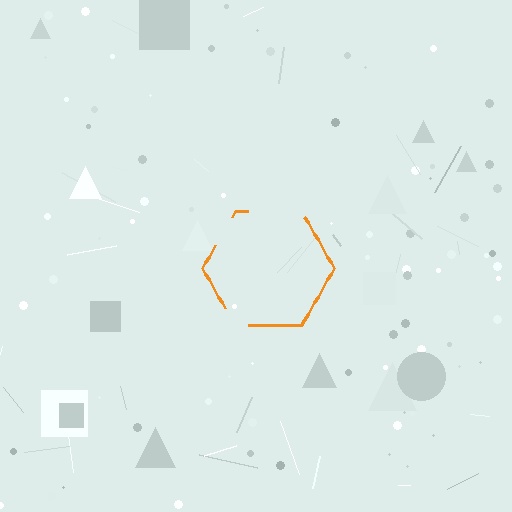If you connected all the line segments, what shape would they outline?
They would outline a hexagon.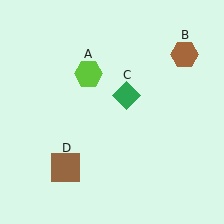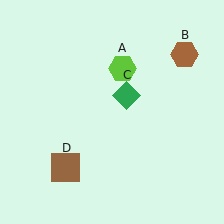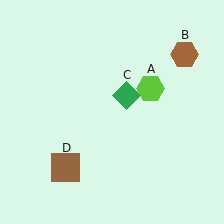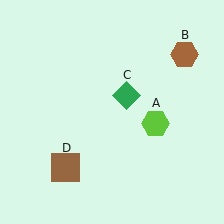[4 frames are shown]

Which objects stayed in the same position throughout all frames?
Brown hexagon (object B) and green diamond (object C) and brown square (object D) remained stationary.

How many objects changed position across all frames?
1 object changed position: lime hexagon (object A).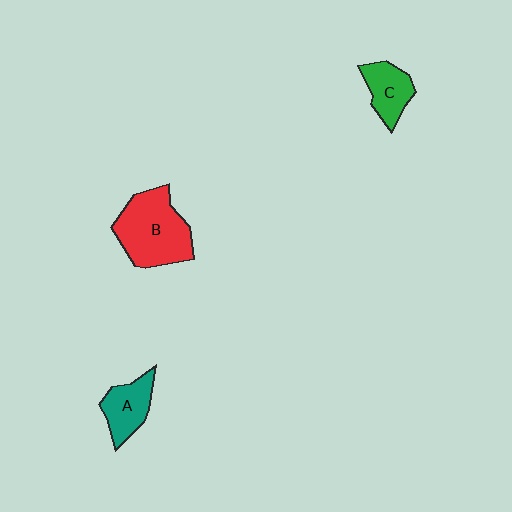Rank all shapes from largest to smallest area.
From largest to smallest: B (red), A (teal), C (green).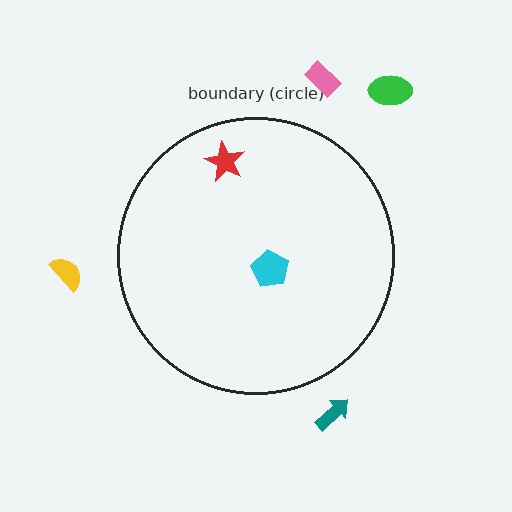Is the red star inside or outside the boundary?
Inside.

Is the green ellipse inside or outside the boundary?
Outside.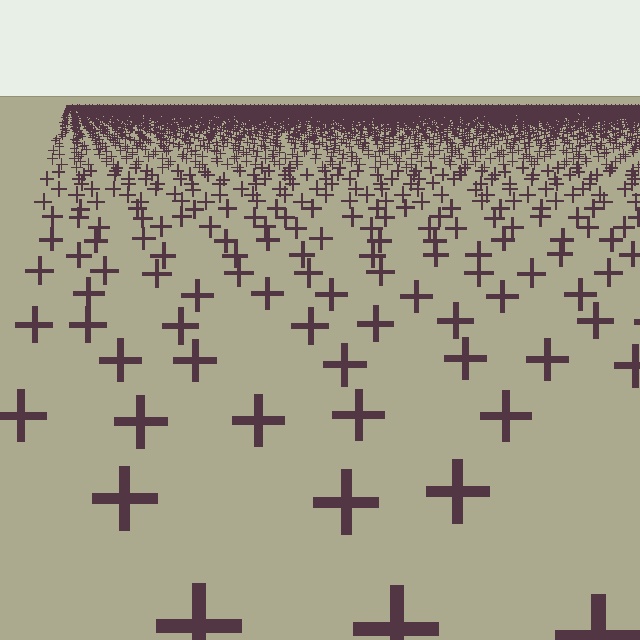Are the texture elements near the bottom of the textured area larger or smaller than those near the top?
Larger. Near the bottom, elements are closer to the viewer and appear at a bigger on-screen size.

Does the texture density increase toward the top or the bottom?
Density increases toward the top.